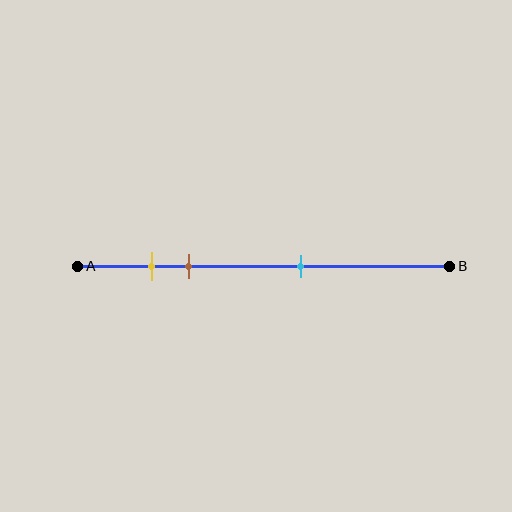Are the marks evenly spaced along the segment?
No, the marks are not evenly spaced.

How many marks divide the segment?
There are 3 marks dividing the segment.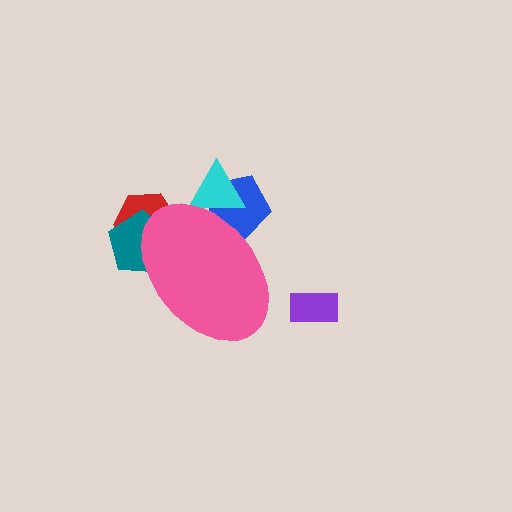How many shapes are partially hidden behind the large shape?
4 shapes are partially hidden.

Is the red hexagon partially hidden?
Yes, the red hexagon is partially hidden behind the pink ellipse.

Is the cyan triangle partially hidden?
Yes, the cyan triangle is partially hidden behind the pink ellipse.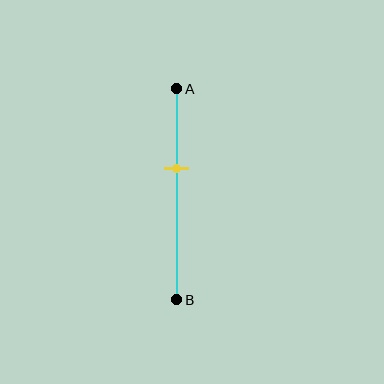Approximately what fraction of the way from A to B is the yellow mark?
The yellow mark is approximately 40% of the way from A to B.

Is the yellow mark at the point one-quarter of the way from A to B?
No, the mark is at about 40% from A, not at the 25% one-quarter point.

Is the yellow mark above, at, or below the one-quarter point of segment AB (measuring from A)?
The yellow mark is below the one-quarter point of segment AB.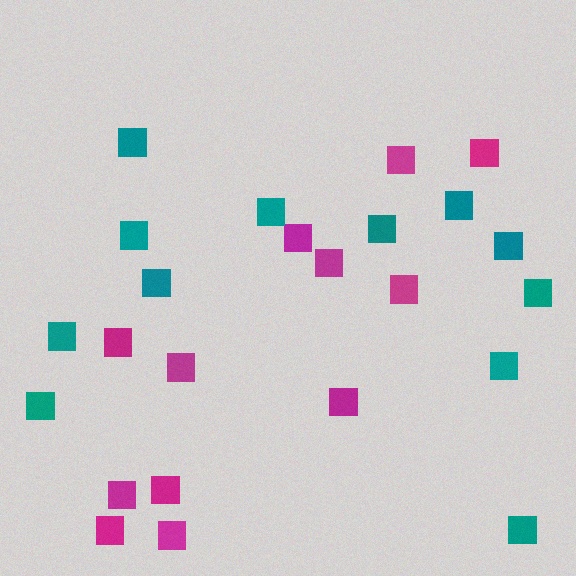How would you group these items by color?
There are 2 groups: one group of magenta squares (12) and one group of teal squares (12).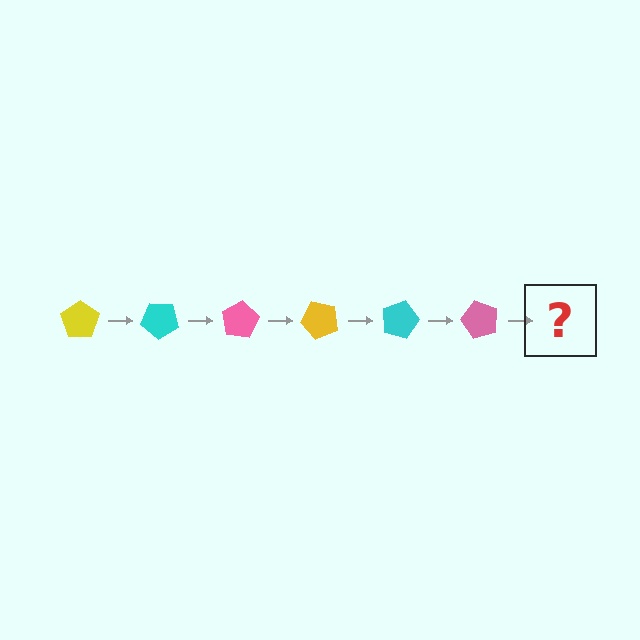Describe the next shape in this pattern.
It should be a yellow pentagon, rotated 240 degrees from the start.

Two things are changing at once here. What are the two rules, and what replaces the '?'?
The two rules are that it rotates 40 degrees each step and the color cycles through yellow, cyan, and pink. The '?' should be a yellow pentagon, rotated 240 degrees from the start.